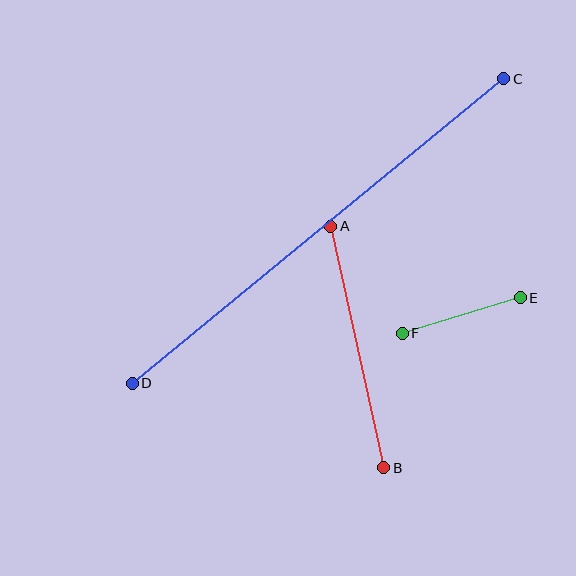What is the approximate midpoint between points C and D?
The midpoint is at approximately (318, 231) pixels.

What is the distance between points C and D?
The distance is approximately 480 pixels.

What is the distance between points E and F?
The distance is approximately 123 pixels.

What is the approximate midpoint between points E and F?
The midpoint is at approximately (461, 315) pixels.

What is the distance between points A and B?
The distance is approximately 247 pixels.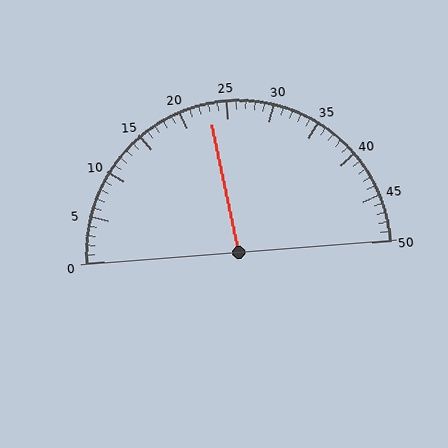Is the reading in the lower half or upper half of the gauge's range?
The reading is in the lower half of the range (0 to 50).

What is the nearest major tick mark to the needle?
The nearest major tick mark is 25.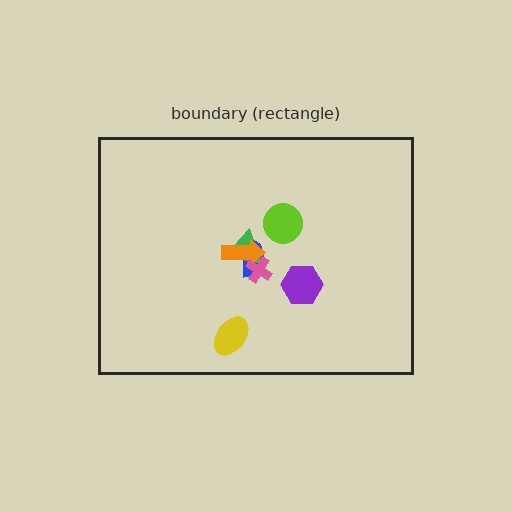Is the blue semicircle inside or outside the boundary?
Inside.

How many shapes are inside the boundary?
7 inside, 0 outside.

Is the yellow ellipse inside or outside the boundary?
Inside.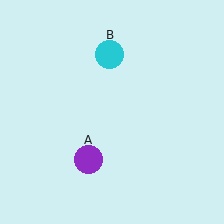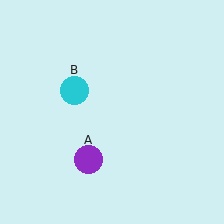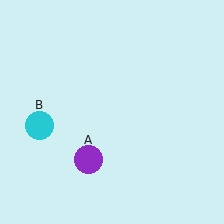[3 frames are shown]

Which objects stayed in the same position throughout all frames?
Purple circle (object A) remained stationary.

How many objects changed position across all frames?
1 object changed position: cyan circle (object B).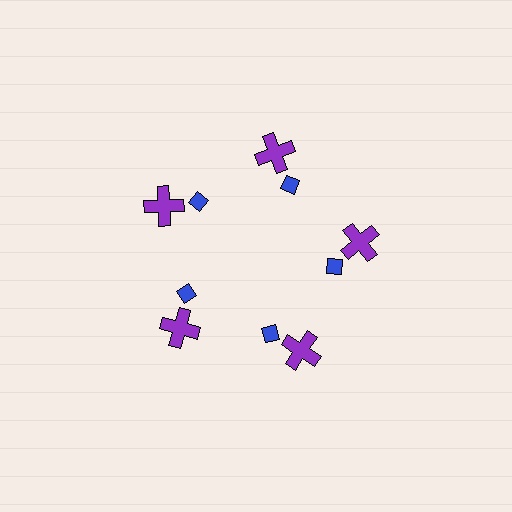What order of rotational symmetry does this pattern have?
This pattern has 5-fold rotational symmetry.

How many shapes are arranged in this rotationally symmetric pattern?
There are 10 shapes, arranged in 5 groups of 2.